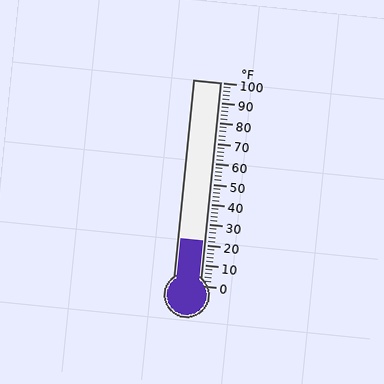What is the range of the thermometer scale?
The thermometer scale ranges from 0°F to 100°F.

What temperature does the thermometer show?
The thermometer shows approximately 22°F.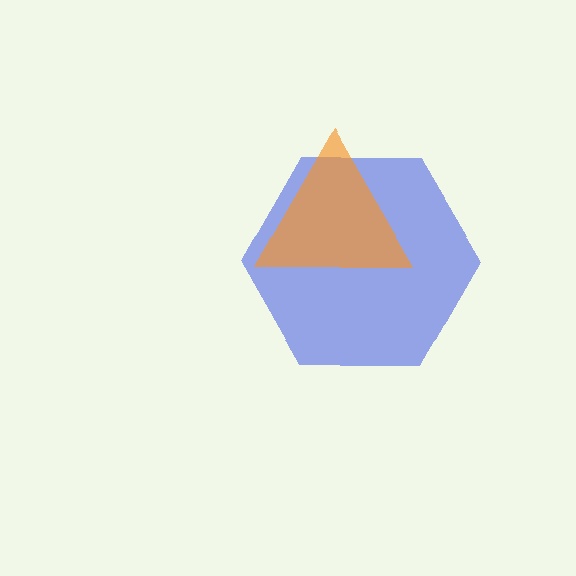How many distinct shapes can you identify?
There are 2 distinct shapes: a blue hexagon, an orange triangle.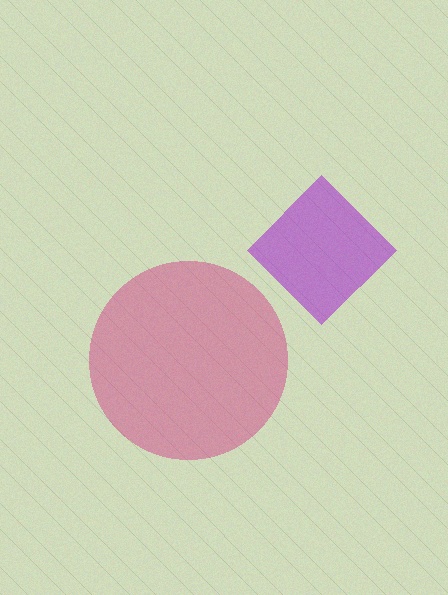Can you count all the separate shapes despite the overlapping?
Yes, there are 2 separate shapes.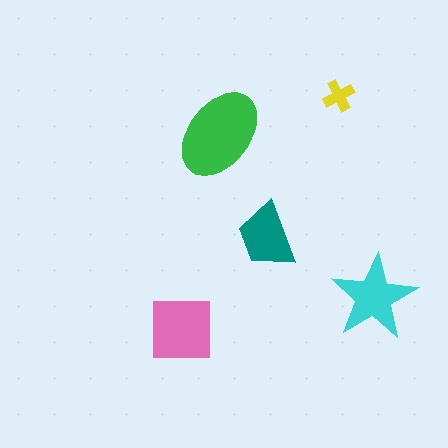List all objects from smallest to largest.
The yellow cross, the teal trapezoid, the cyan star, the pink square, the green ellipse.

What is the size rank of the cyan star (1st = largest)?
3rd.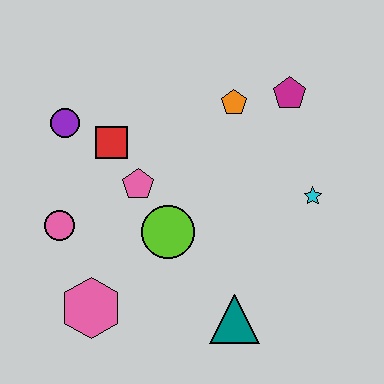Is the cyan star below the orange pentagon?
Yes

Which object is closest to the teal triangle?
The lime circle is closest to the teal triangle.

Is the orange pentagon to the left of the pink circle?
No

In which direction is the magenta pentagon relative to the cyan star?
The magenta pentagon is above the cyan star.